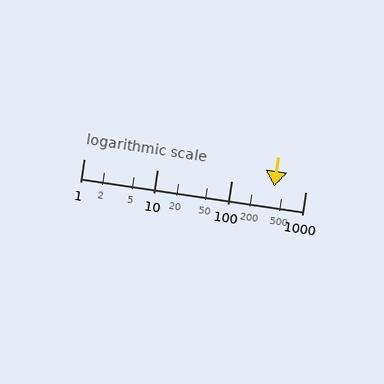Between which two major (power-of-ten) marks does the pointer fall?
The pointer is between 100 and 1000.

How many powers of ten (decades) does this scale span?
The scale spans 3 decades, from 1 to 1000.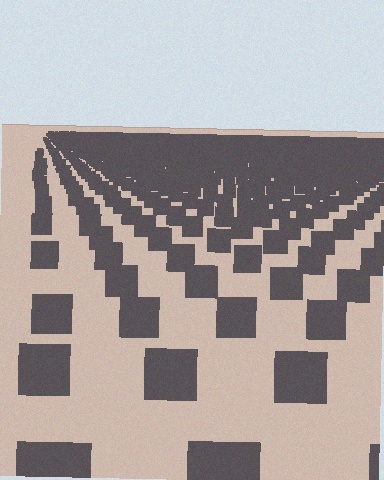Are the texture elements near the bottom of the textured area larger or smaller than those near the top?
Larger. Near the bottom, elements are closer to the viewer and appear at a bigger on-screen size.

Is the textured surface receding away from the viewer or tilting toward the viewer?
The surface is receding away from the viewer. Texture elements get smaller and denser toward the top.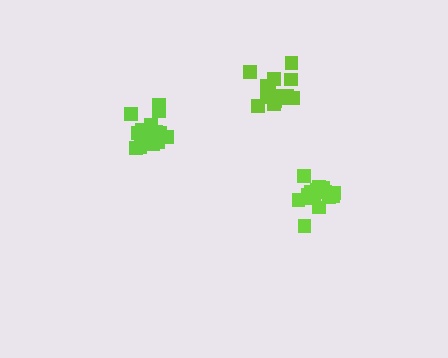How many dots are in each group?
Group 1: 18 dots, Group 2: 17 dots, Group 3: 15 dots (50 total).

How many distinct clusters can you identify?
There are 3 distinct clusters.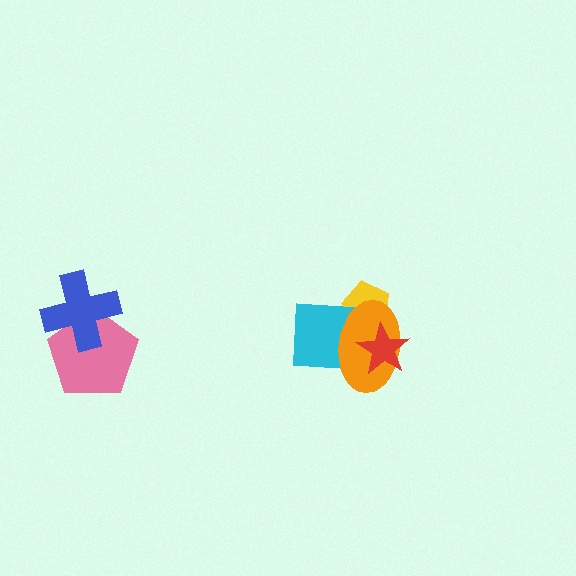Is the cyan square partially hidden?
Yes, it is partially covered by another shape.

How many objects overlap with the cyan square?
3 objects overlap with the cyan square.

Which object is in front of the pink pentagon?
The blue cross is in front of the pink pentagon.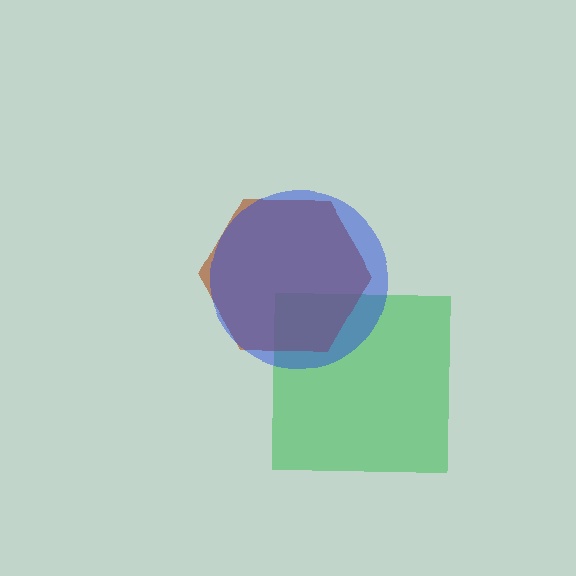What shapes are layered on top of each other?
The layered shapes are: a green square, a brown hexagon, a blue circle.